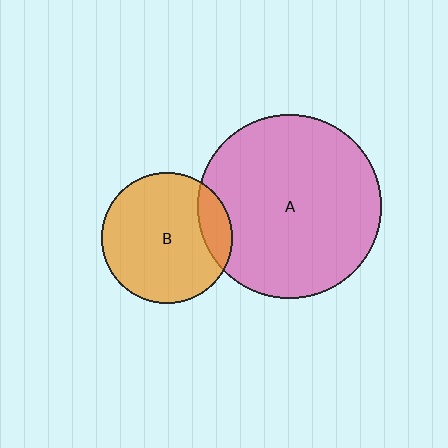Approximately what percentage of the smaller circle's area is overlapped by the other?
Approximately 15%.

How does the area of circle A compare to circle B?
Approximately 2.0 times.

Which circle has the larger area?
Circle A (pink).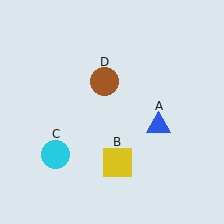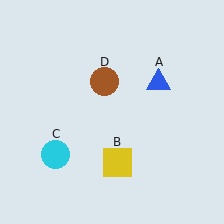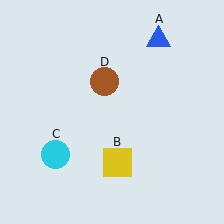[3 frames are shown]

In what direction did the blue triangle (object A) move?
The blue triangle (object A) moved up.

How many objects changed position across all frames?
1 object changed position: blue triangle (object A).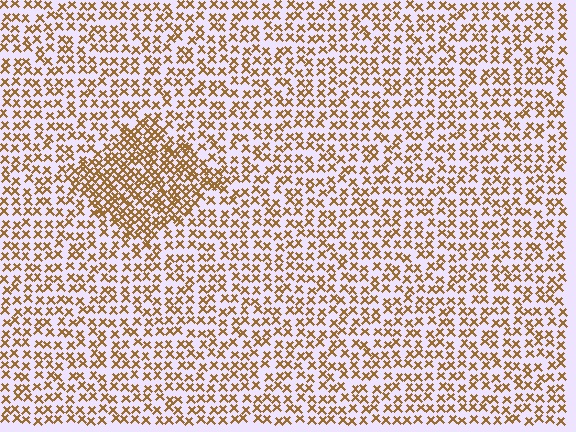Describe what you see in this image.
The image contains small brown elements arranged at two different densities. A diamond-shaped region is visible where the elements are more densely packed than the surrounding area.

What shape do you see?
I see a diamond.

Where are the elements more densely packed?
The elements are more densely packed inside the diamond boundary.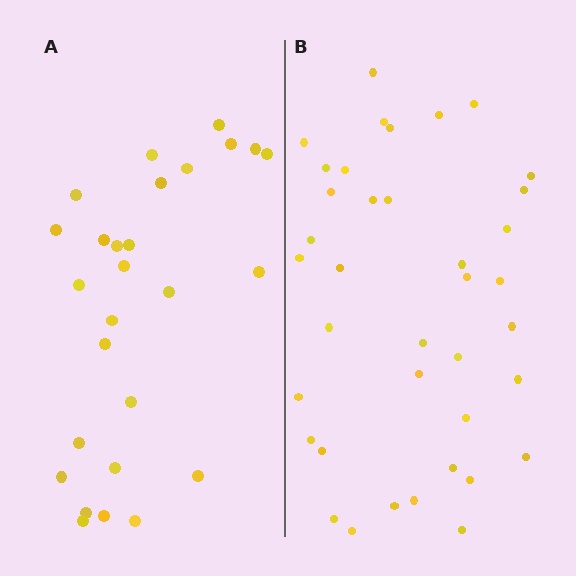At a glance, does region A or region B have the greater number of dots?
Region B (the right region) has more dots.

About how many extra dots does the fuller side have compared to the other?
Region B has roughly 12 or so more dots than region A.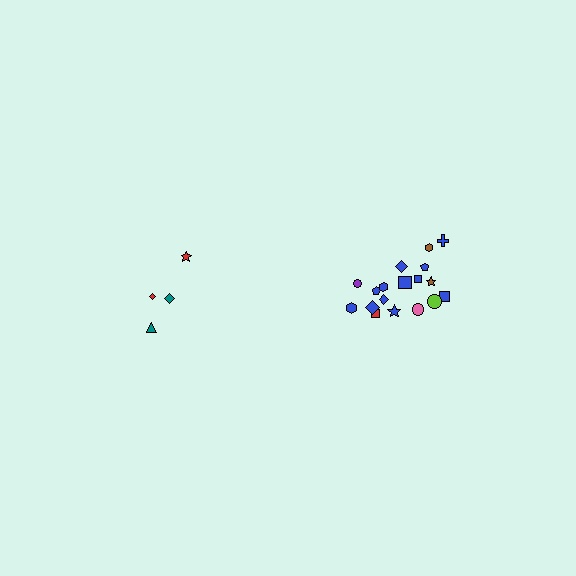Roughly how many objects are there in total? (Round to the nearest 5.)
Roughly 20 objects in total.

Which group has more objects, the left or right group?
The right group.